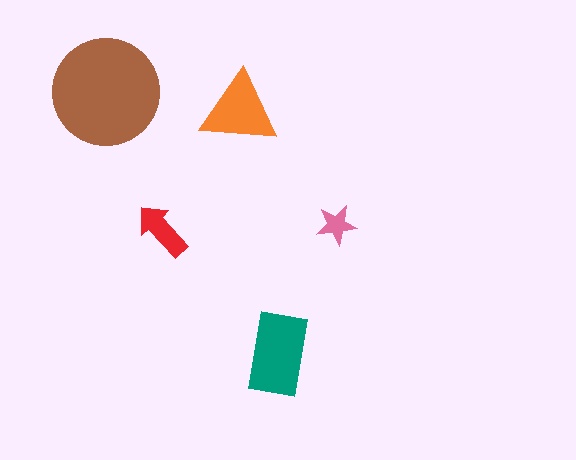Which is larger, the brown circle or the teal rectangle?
The brown circle.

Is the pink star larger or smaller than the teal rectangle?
Smaller.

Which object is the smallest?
The pink star.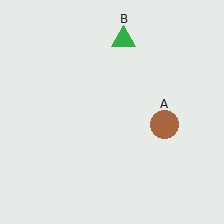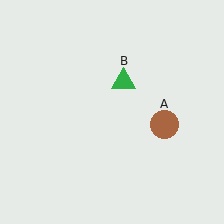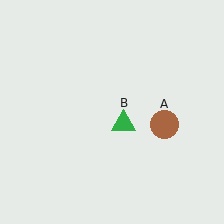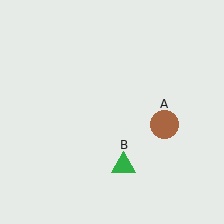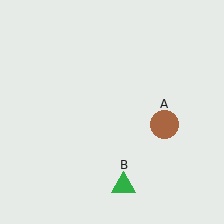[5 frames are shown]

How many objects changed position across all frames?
1 object changed position: green triangle (object B).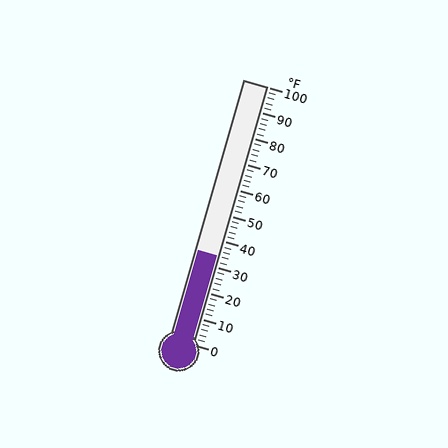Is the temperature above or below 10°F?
The temperature is above 10°F.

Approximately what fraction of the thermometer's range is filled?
The thermometer is filled to approximately 35% of its range.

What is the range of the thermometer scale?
The thermometer scale ranges from 0°F to 100°F.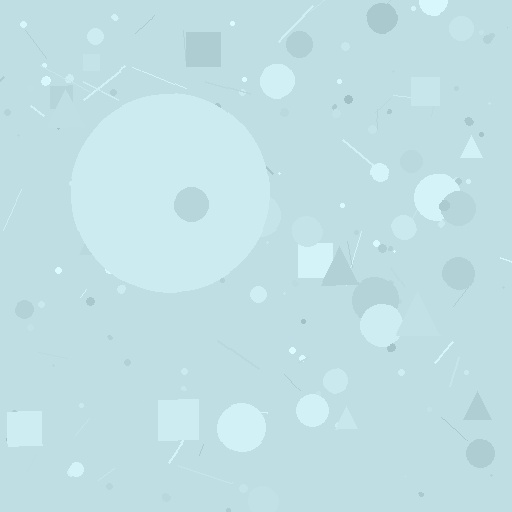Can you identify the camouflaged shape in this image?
The camouflaged shape is a circle.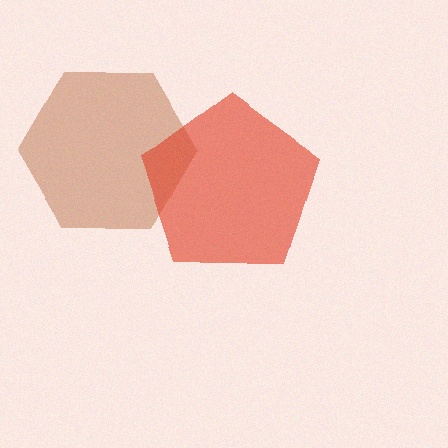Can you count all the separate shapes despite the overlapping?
Yes, there are 2 separate shapes.